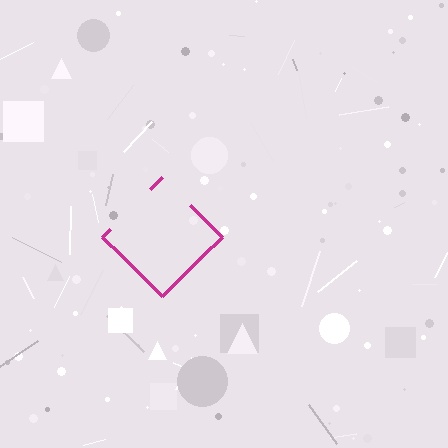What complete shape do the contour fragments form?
The contour fragments form a diamond.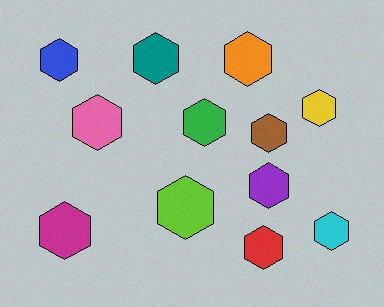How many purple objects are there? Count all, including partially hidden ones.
There is 1 purple object.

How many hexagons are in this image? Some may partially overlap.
There are 12 hexagons.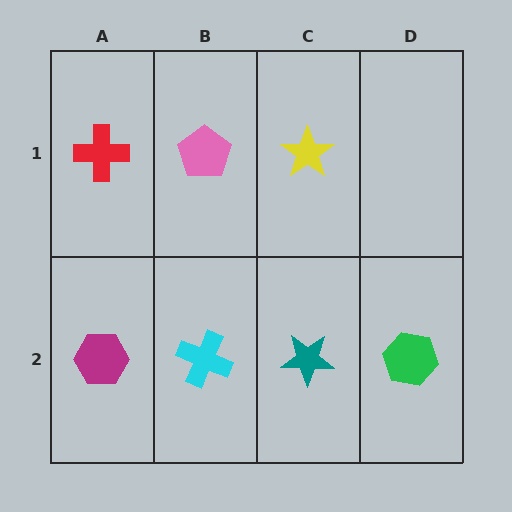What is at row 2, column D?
A green hexagon.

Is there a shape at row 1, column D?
No, that cell is empty.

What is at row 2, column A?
A magenta hexagon.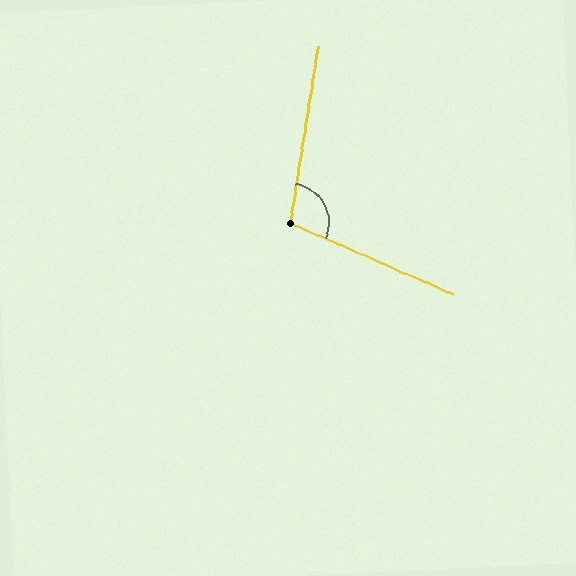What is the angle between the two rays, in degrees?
Approximately 105 degrees.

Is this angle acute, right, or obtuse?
It is obtuse.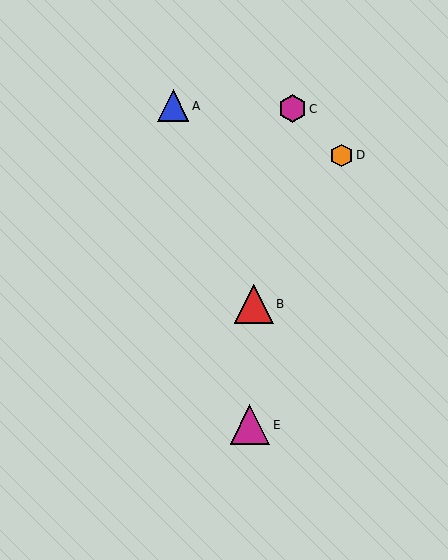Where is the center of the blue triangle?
The center of the blue triangle is at (173, 106).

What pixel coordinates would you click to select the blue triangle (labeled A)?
Click at (173, 106) to select the blue triangle A.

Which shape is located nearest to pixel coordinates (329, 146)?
The orange hexagon (labeled D) at (342, 155) is nearest to that location.